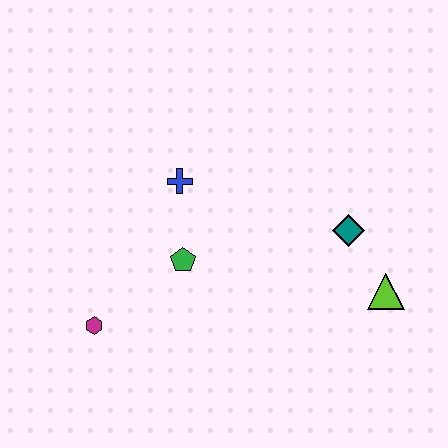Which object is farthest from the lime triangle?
The magenta hexagon is farthest from the lime triangle.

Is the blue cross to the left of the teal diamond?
Yes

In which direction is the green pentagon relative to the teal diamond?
The green pentagon is to the left of the teal diamond.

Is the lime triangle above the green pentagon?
No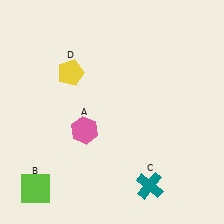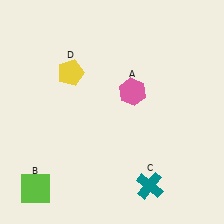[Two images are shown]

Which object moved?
The pink hexagon (A) moved right.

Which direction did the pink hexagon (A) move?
The pink hexagon (A) moved right.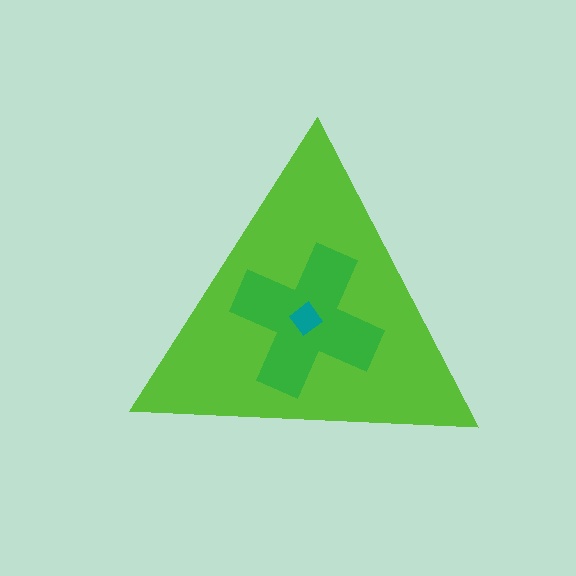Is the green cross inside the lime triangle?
Yes.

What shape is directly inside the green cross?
The teal diamond.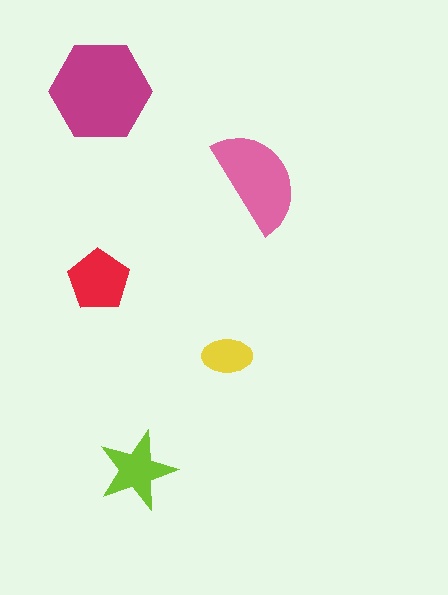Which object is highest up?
The magenta hexagon is topmost.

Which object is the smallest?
The yellow ellipse.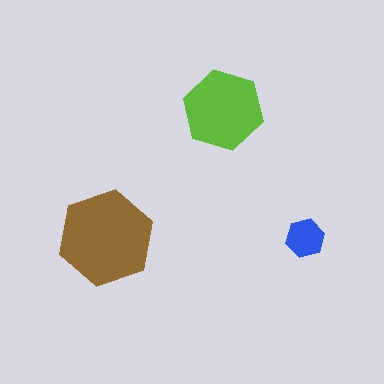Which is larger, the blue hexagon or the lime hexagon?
The lime one.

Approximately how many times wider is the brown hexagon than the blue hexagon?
About 2.5 times wider.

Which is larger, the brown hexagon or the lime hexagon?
The brown one.